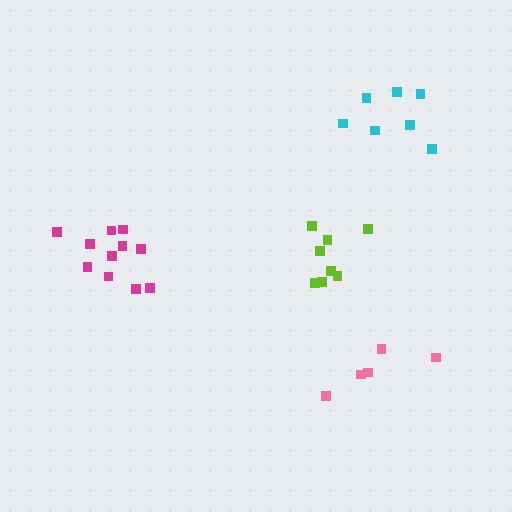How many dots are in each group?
Group 1: 8 dots, Group 2: 11 dots, Group 3: 5 dots, Group 4: 7 dots (31 total).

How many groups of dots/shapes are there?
There are 4 groups.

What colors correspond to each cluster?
The clusters are colored: lime, magenta, pink, cyan.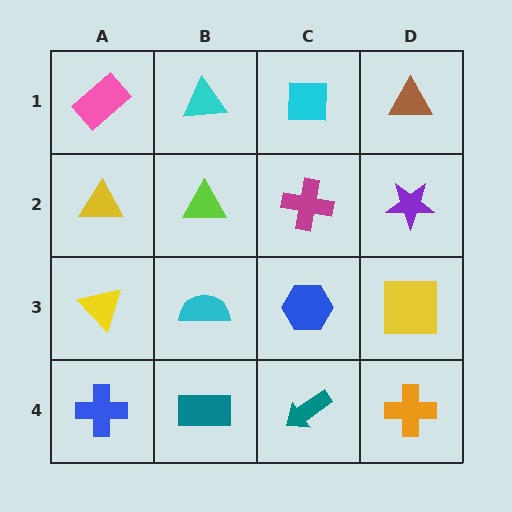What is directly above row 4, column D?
A yellow square.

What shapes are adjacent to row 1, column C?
A magenta cross (row 2, column C), a cyan triangle (row 1, column B), a brown triangle (row 1, column D).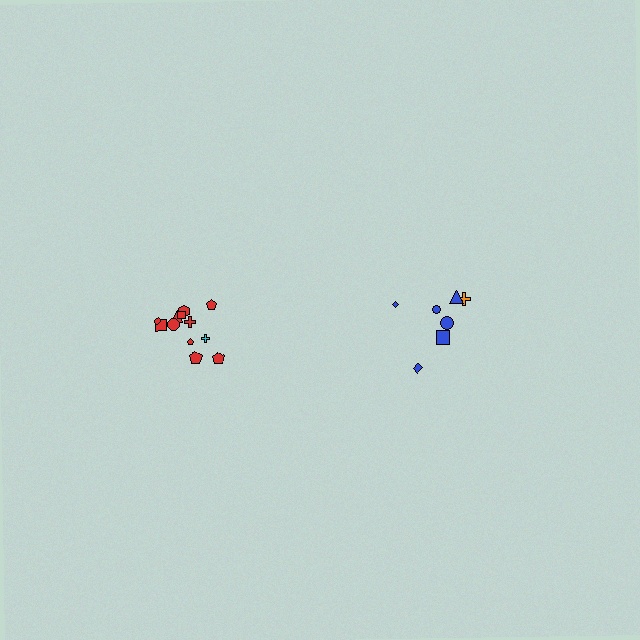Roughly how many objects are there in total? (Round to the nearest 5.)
Roughly 20 objects in total.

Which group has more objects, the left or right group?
The left group.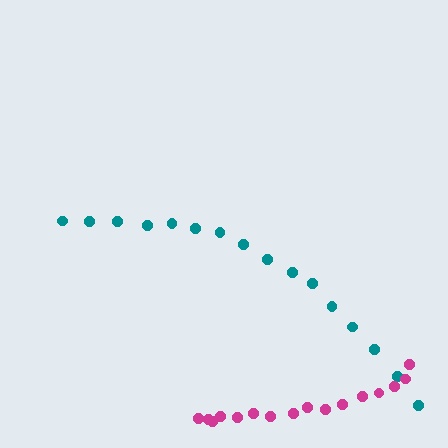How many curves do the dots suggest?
There are 2 distinct paths.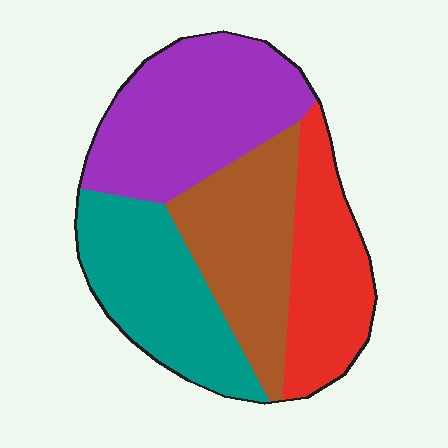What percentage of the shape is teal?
Teal takes up about one quarter (1/4) of the shape.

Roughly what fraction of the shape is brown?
Brown takes up less than a quarter of the shape.